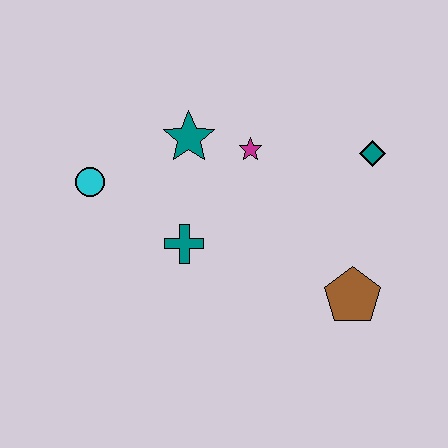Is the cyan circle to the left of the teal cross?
Yes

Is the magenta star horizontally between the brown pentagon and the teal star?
Yes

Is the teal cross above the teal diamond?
No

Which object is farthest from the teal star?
The brown pentagon is farthest from the teal star.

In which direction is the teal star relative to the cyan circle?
The teal star is to the right of the cyan circle.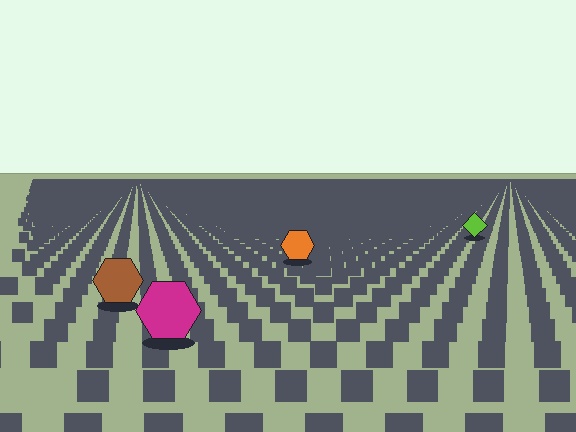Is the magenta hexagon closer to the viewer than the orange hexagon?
Yes. The magenta hexagon is closer — you can tell from the texture gradient: the ground texture is coarser near it.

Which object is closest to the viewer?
The magenta hexagon is closest. The texture marks near it are larger and more spread out.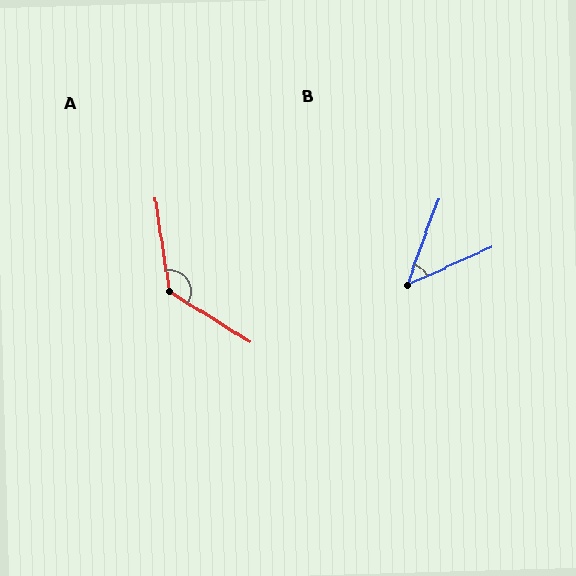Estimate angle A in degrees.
Approximately 130 degrees.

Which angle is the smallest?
B, at approximately 46 degrees.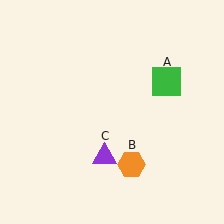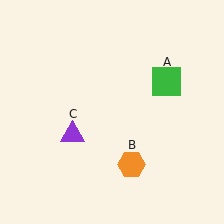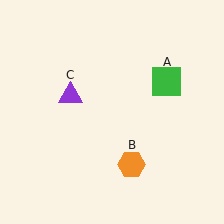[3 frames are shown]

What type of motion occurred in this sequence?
The purple triangle (object C) rotated clockwise around the center of the scene.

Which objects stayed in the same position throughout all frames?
Green square (object A) and orange hexagon (object B) remained stationary.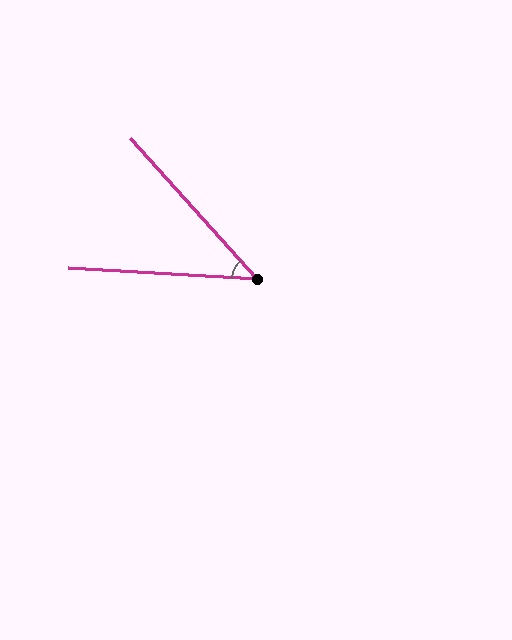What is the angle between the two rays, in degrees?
Approximately 45 degrees.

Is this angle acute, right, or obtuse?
It is acute.